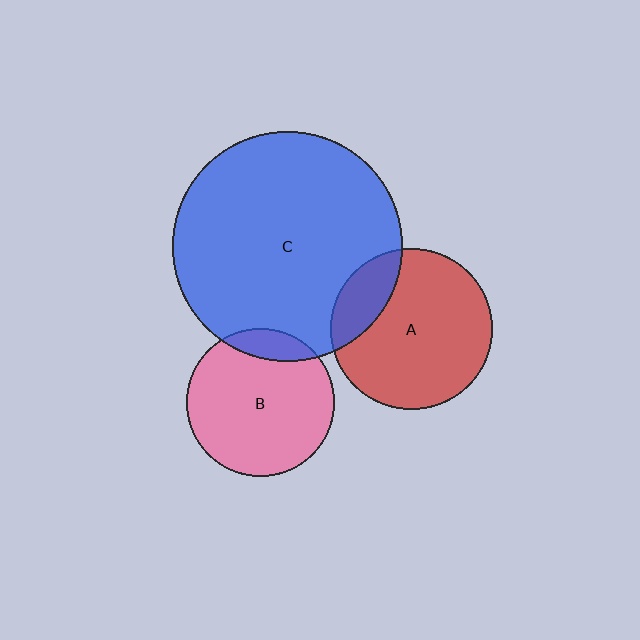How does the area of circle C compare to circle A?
Approximately 2.0 times.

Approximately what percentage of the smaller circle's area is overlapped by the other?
Approximately 10%.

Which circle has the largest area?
Circle C (blue).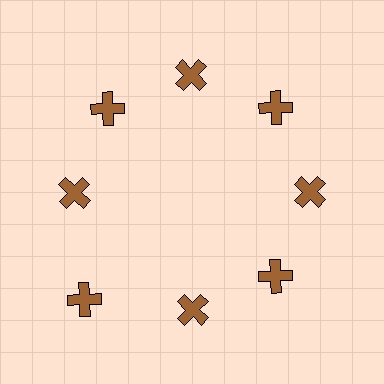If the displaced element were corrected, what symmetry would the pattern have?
It would have 8-fold rotational symmetry — the pattern would map onto itself every 45 degrees.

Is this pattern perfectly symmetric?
No. The 8 brown crosses are arranged in a ring, but one element near the 8 o'clock position is pushed outward from the center, breaking the 8-fold rotational symmetry.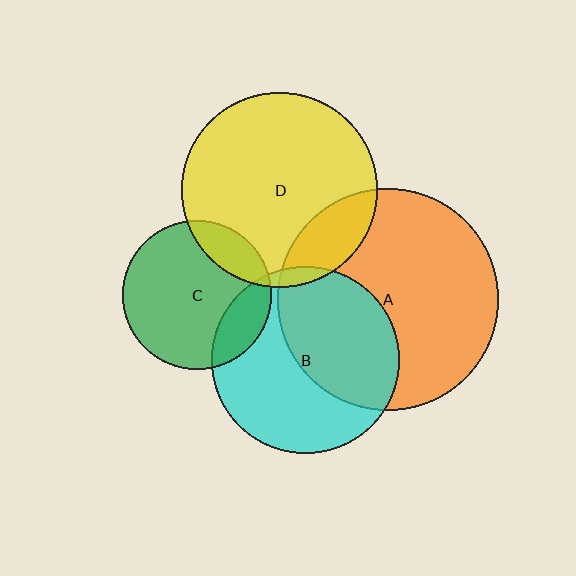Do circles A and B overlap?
Yes.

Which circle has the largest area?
Circle A (orange).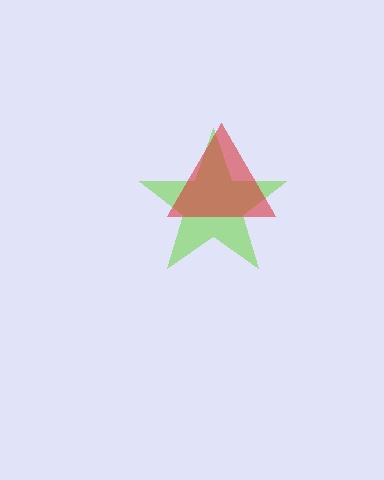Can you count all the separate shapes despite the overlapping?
Yes, there are 2 separate shapes.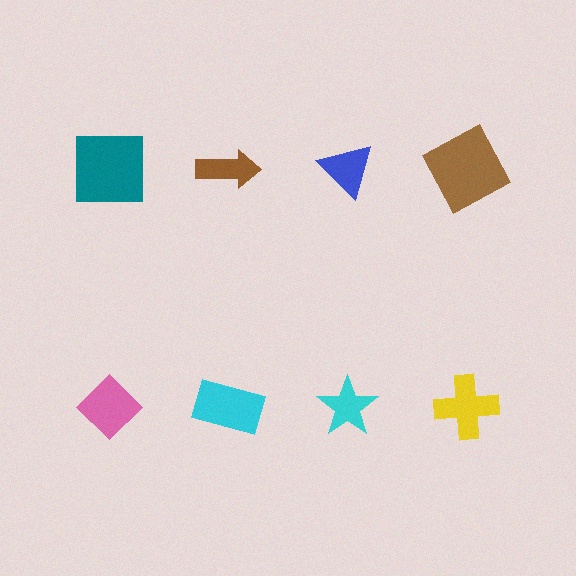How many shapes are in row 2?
4 shapes.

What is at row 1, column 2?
A brown arrow.